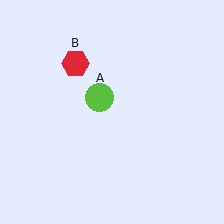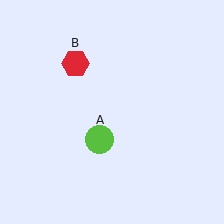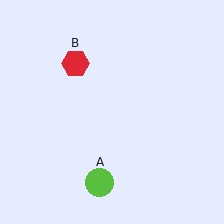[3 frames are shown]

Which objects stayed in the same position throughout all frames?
Red hexagon (object B) remained stationary.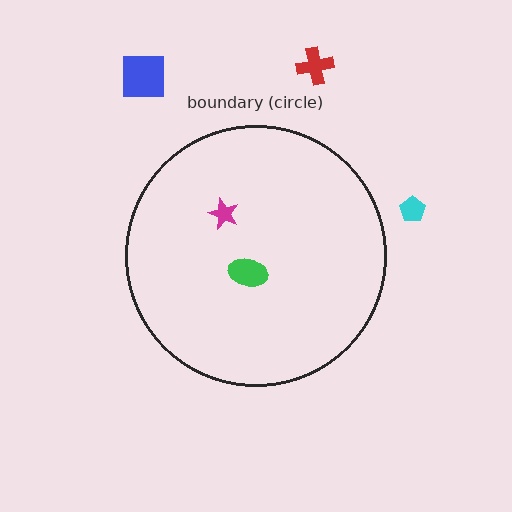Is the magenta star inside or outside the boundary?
Inside.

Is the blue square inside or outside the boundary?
Outside.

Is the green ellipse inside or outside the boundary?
Inside.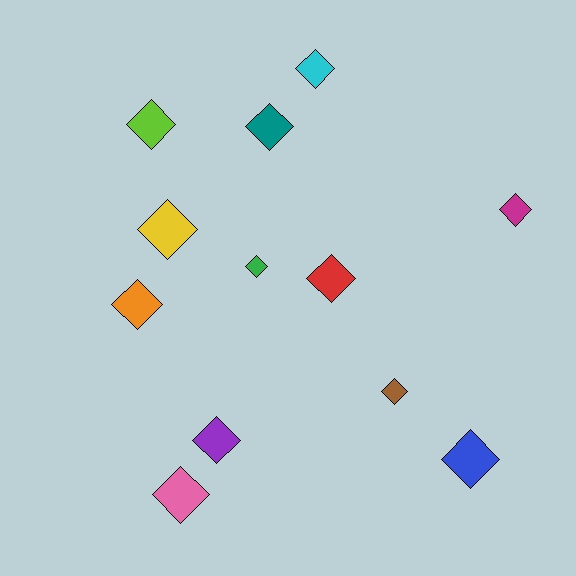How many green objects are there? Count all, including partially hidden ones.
There is 1 green object.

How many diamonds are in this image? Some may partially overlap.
There are 12 diamonds.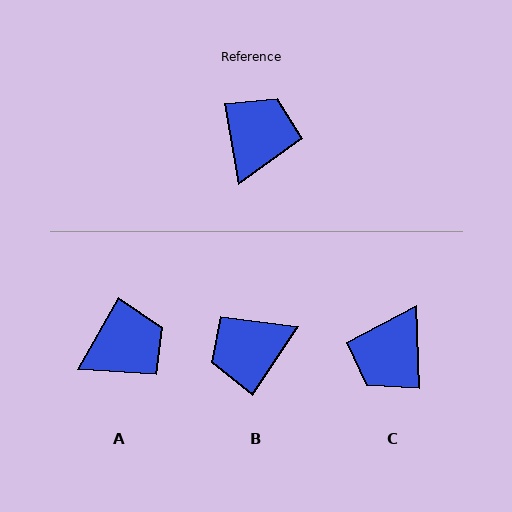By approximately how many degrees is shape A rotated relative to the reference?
Approximately 40 degrees clockwise.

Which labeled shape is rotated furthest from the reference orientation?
C, about 172 degrees away.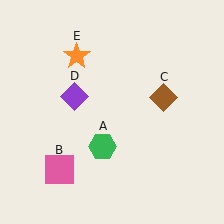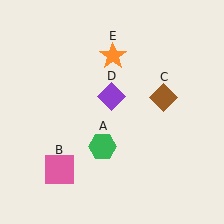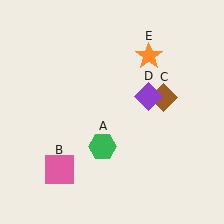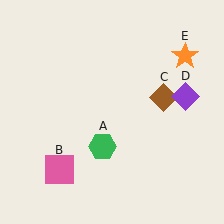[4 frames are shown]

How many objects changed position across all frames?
2 objects changed position: purple diamond (object D), orange star (object E).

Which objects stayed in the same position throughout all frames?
Green hexagon (object A) and pink square (object B) and brown diamond (object C) remained stationary.